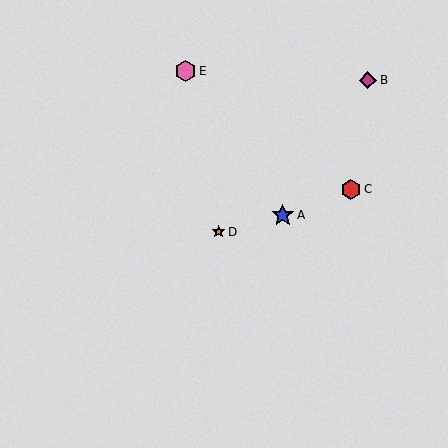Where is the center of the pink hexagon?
The center of the pink hexagon is at (186, 71).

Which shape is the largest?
The blue star (labeled A) is the largest.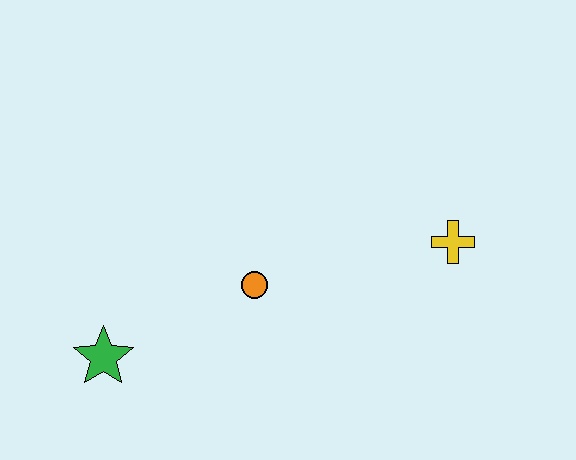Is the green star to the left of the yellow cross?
Yes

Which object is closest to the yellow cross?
The orange circle is closest to the yellow cross.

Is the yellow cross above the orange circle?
Yes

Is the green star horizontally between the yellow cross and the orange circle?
No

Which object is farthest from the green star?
The yellow cross is farthest from the green star.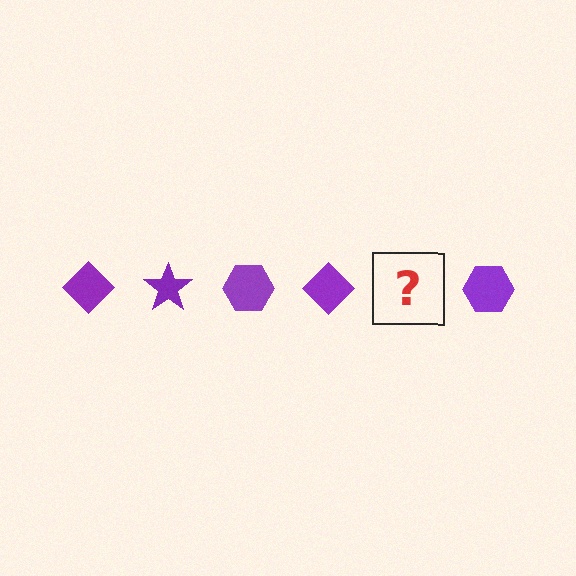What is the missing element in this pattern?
The missing element is a purple star.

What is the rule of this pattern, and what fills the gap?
The rule is that the pattern cycles through diamond, star, hexagon shapes in purple. The gap should be filled with a purple star.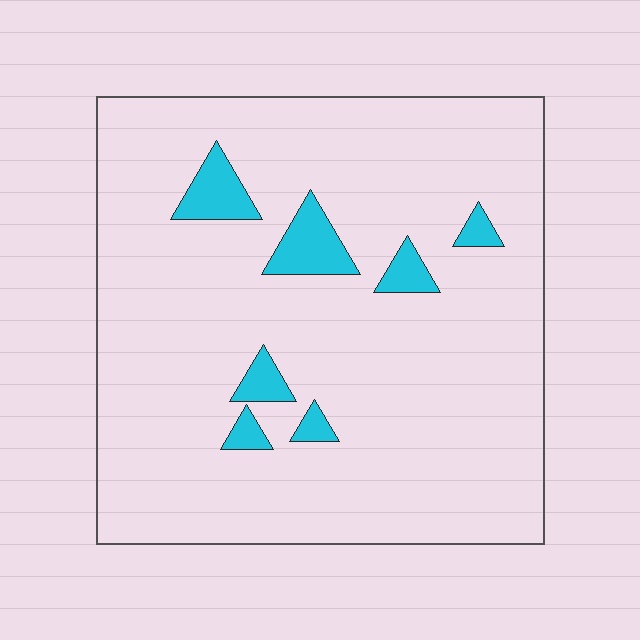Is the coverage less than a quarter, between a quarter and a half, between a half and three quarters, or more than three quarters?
Less than a quarter.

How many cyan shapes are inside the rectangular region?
7.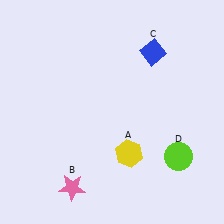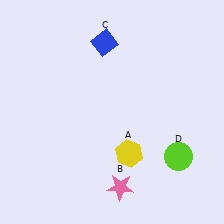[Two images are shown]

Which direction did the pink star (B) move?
The pink star (B) moved right.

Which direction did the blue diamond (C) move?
The blue diamond (C) moved left.